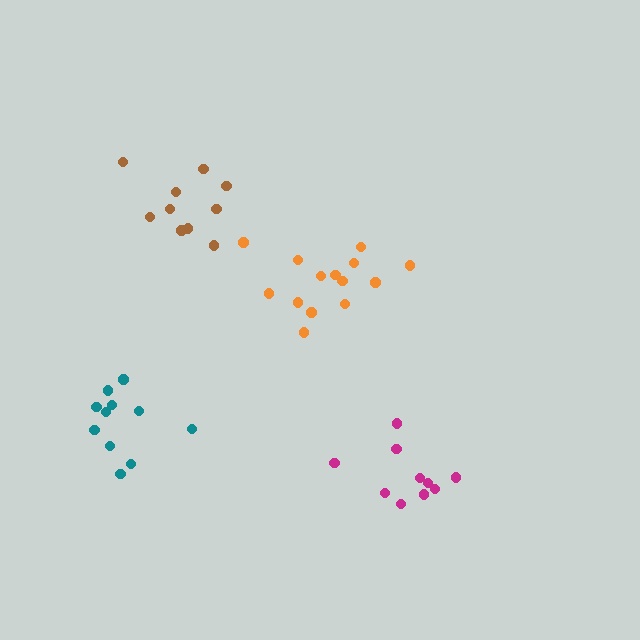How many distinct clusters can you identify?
There are 4 distinct clusters.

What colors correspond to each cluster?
The clusters are colored: brown, orange, teal, magenta.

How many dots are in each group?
Group 1: 10 dots, Group 2: 14 dots, Group 3: 11 dots, Group 4: 10 dots (45 total).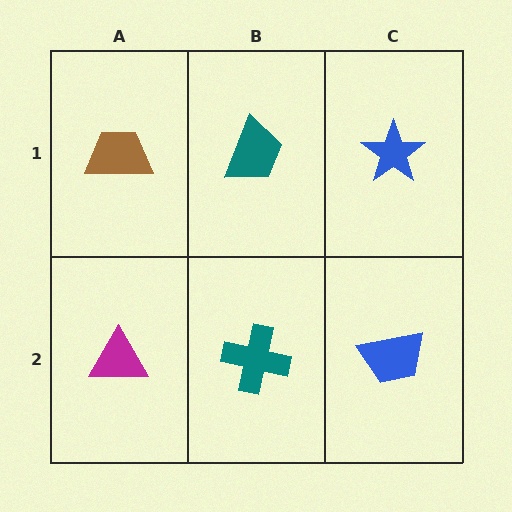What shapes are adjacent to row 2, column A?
A brown trapezoid (row 1, column A), a teal cross (row 2, column B).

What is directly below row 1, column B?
A teal cross.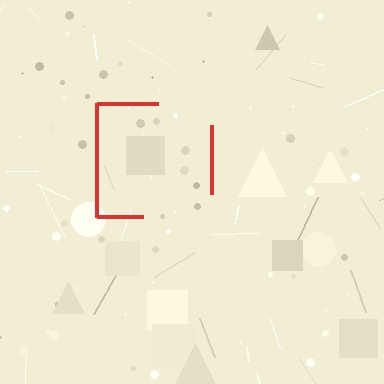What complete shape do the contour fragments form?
The contour fragments form a square.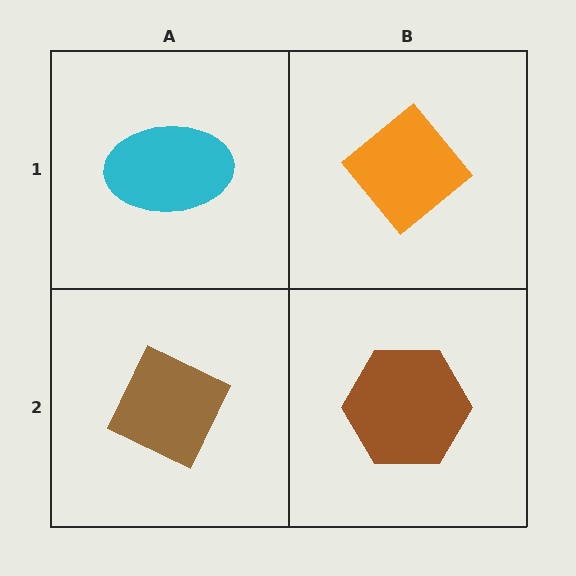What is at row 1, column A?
A cyan ellipse.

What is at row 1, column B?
An orange diamond.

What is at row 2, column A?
A brown diamond.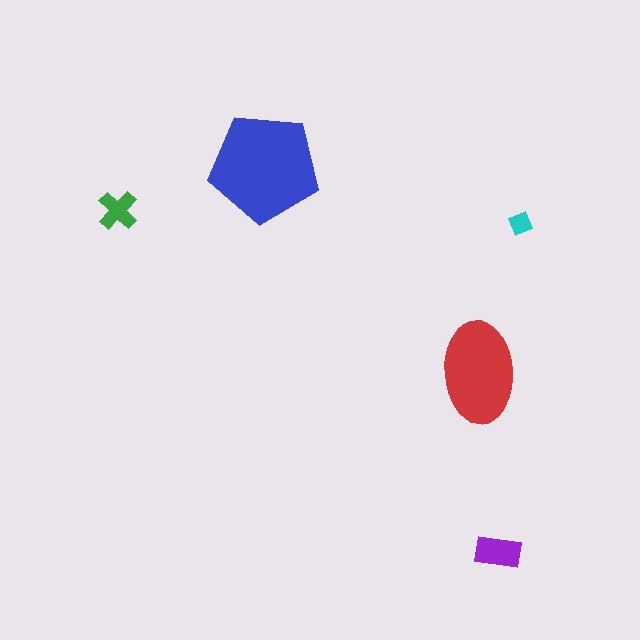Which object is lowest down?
The purple rectangle is bottommost.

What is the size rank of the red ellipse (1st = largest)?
2nd.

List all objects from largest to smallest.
The blue pentagon, the red ellipse, the purple rectangle, the green cross, the cyan diamond.